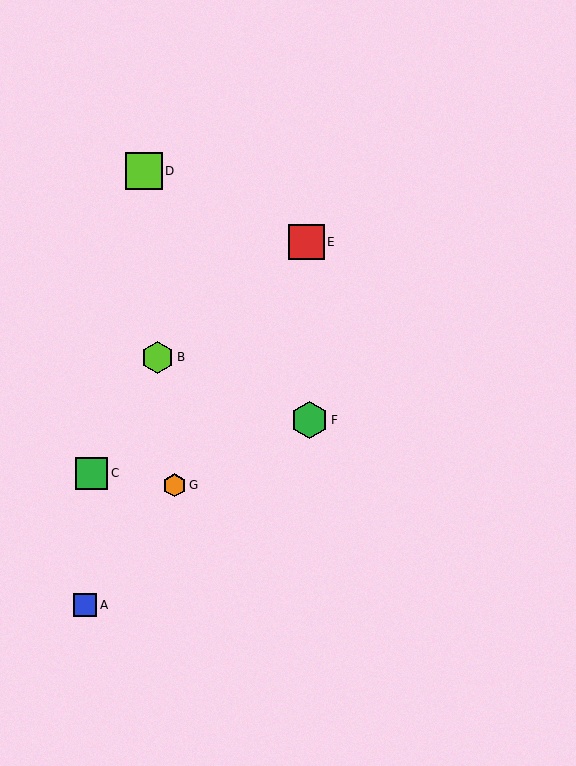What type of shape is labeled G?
Shape G is an orange hexagon.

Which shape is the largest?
The lime square (labeled D) is the largest.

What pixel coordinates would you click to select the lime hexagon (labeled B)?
Click at (157, 357) to select the lime hexagon B.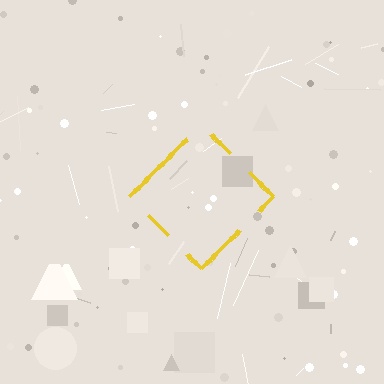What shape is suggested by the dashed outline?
The dashed outline suggests a diamond.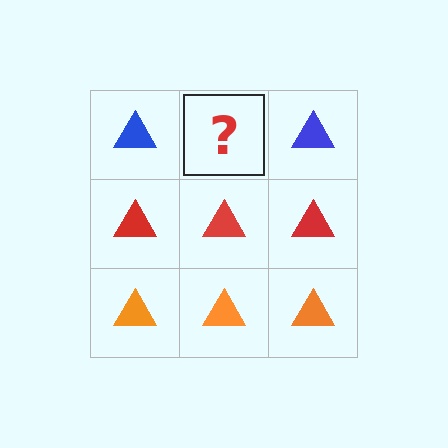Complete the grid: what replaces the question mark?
The question mark should be replaced with a blue triangle.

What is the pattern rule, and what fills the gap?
The rule is that each row has a consistent color. The gap should be filled with a blue triangle.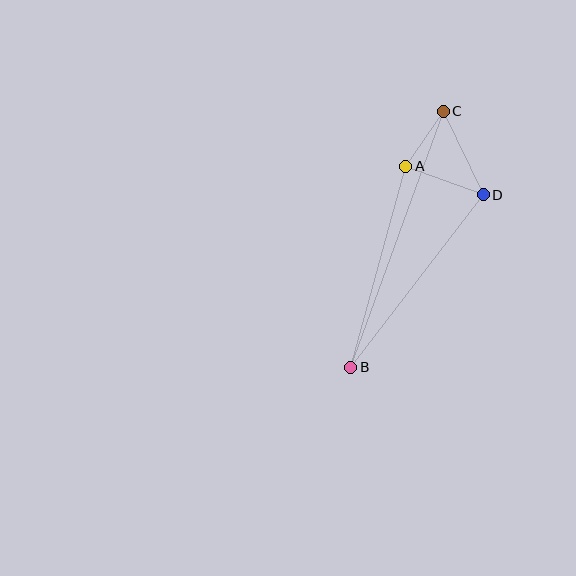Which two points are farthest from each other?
Points B and C are farthest from each other.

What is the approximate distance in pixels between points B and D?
The distance between B and D is approximately 217 pixels.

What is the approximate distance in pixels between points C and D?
The distance between C and D is approximately 93 pixels.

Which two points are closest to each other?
Points A and C are closest to each other.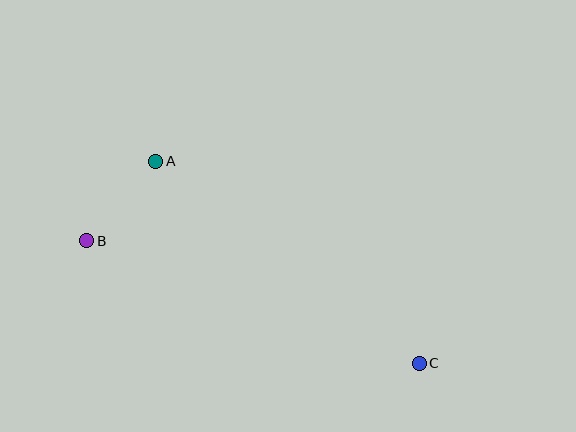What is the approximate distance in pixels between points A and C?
The distance between A and C is approximately 332 pixels.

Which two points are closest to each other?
Points A and B are closest to each other.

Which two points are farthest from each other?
Points B and C are farthest from each other.